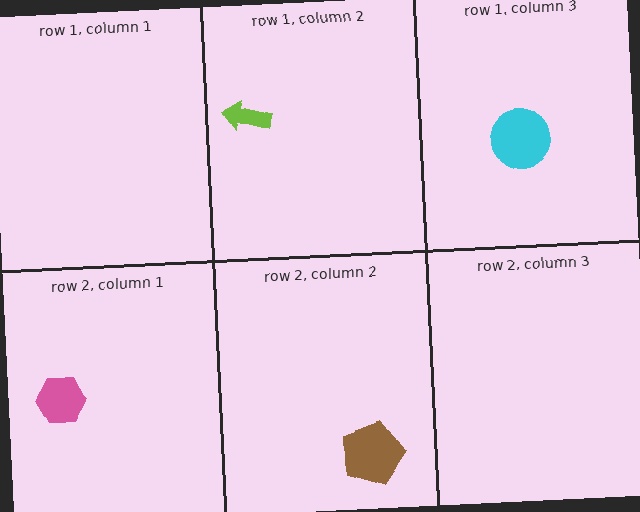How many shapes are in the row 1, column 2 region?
1.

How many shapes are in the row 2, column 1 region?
1.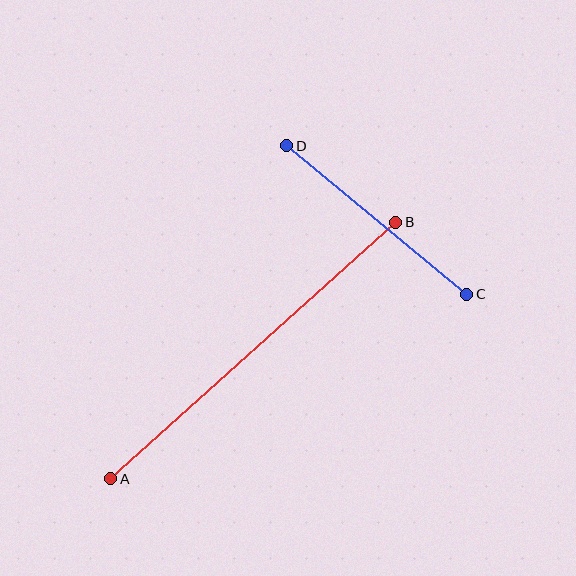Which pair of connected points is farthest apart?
Points A and B are farthest apart.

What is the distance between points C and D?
The distance is approximately 233 pixels.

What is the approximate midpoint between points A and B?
The midpoint is at approximately (253, 350) pixels.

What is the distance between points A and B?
The distance is approximately 383 pixels.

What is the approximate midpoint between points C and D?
The midpoint is at approximately (377, 220) pixels.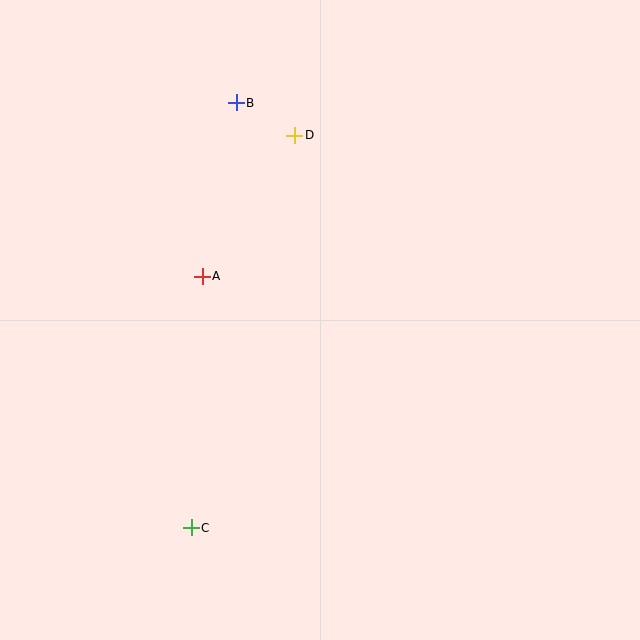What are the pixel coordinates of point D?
Point D is at (295, 135).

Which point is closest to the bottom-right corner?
Point C is closest to the bottom-right corner.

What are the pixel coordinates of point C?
Point C is at (191, 528).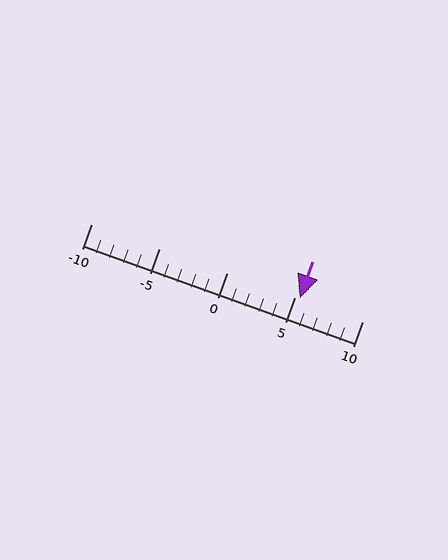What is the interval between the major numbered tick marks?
The major tick marks are spaced 5 units apart.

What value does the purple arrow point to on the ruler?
The purple arrow points to approximately 5.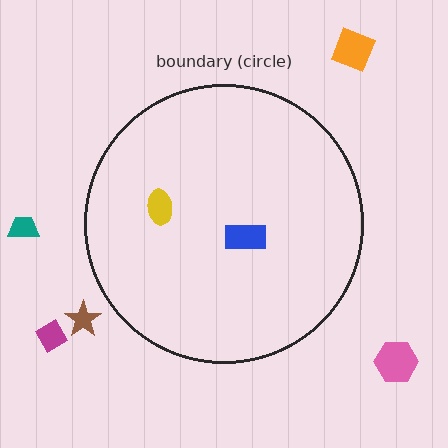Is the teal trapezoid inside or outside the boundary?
Outside.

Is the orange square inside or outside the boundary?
Outside.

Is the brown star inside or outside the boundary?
Outside.